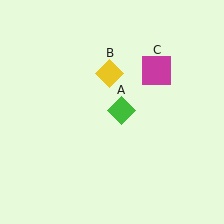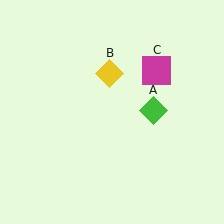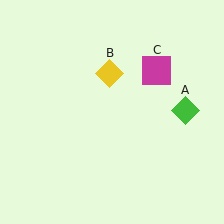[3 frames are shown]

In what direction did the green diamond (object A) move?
The green diamond (object A) moved right.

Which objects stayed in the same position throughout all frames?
Yellow diamond (object B) and magenta square (object C) remained stationary.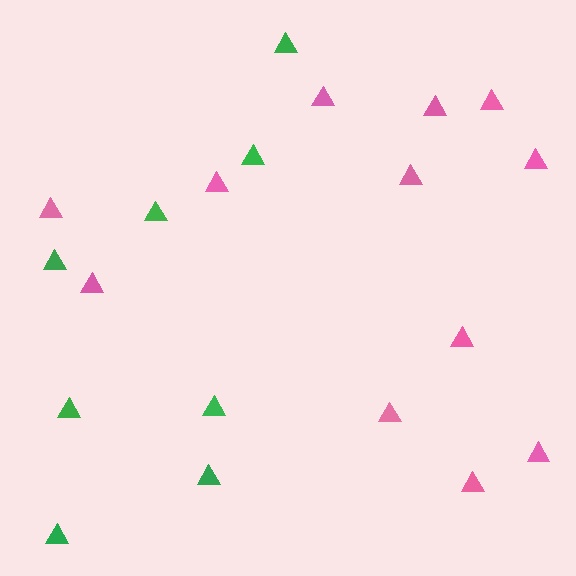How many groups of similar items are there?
There are 2 groups: one group of pink triangles (12) and one group of green triangles (8).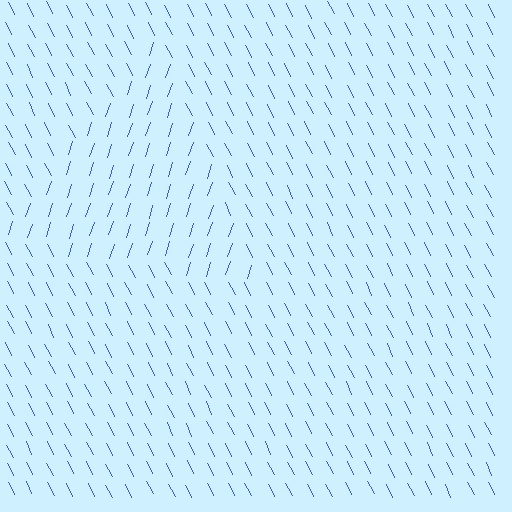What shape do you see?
I see a triangle.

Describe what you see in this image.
The image is filled with small blue line segments. A triangle region in the image has lines oriented differently from the surrounding lines, creating a visible texture boundary.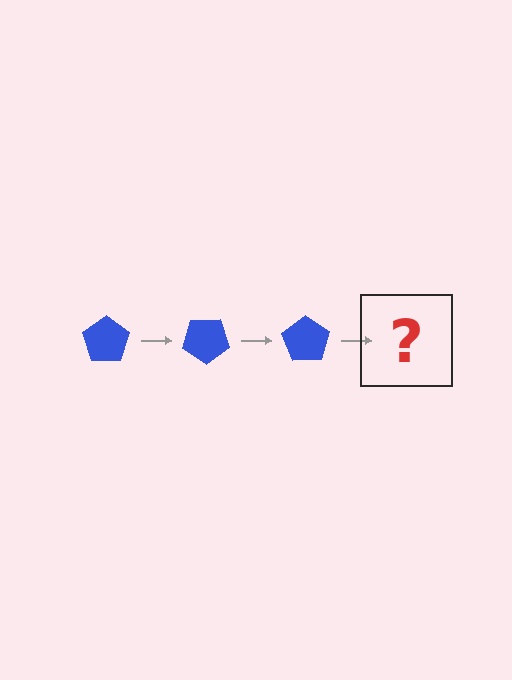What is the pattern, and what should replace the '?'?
The pattern is that the pentagon rotates 35 degrees each step. The '?' should be a blue pentagon rotated 105 degrees.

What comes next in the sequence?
The next element should be a blue pentagon rotated 105 degrees.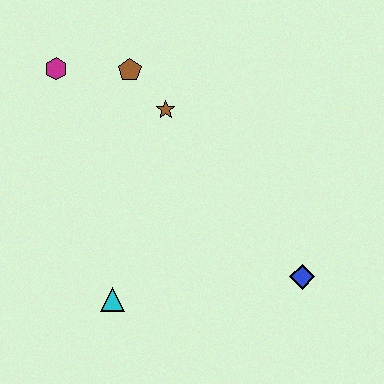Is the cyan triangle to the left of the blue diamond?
Yes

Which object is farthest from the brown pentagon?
The blue diamond is farthest from the brown pentagon.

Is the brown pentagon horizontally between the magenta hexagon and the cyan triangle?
No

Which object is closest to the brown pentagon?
The brown star is closest to the brown pentagon.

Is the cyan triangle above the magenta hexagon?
No